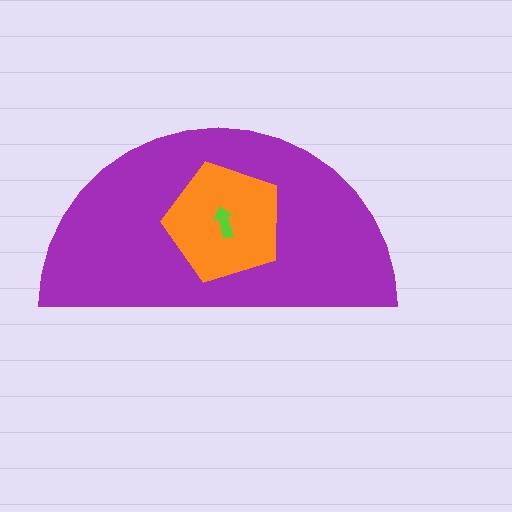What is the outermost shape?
The purple semicircle.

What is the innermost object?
The lime arrow.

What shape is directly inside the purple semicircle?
The orange pentagon.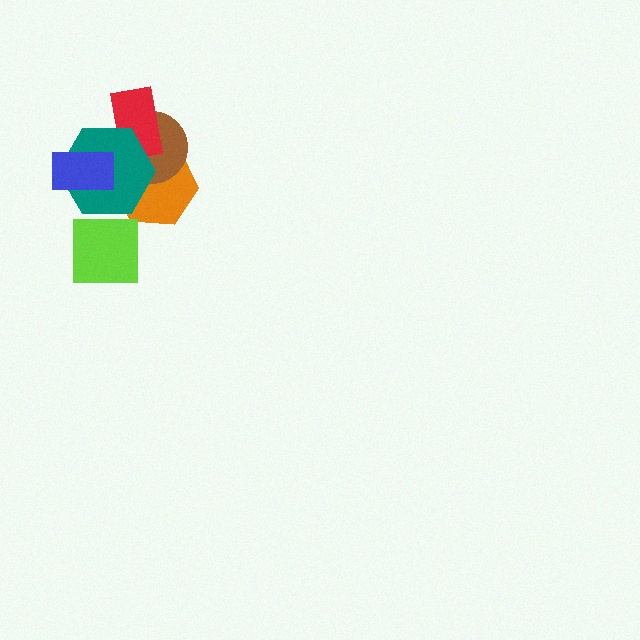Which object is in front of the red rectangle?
The teal hexagon is in front of the red rectangle.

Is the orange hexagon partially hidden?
Yes, it is partially covered by another shape.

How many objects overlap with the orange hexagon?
3 objects overlap with the orange hexagon.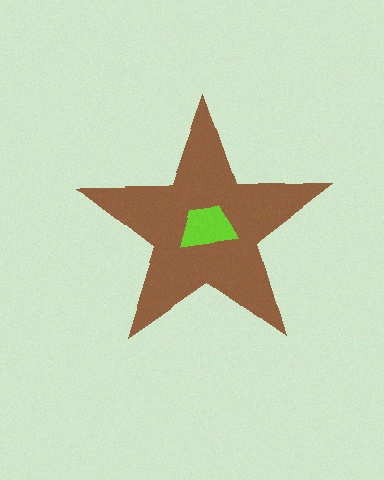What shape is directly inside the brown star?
The lime trapezoid.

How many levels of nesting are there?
2.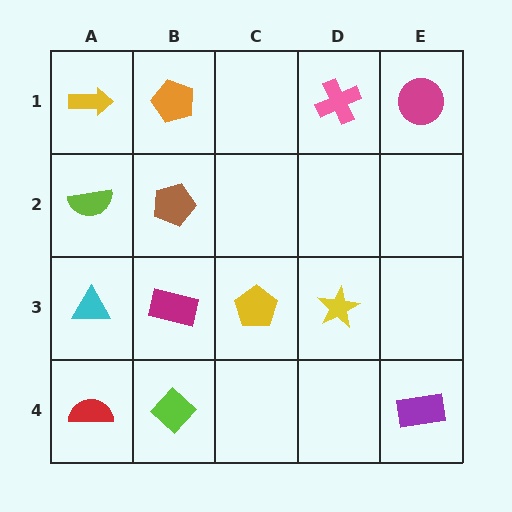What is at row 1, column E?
A magenta circle.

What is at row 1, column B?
An orange pentagon.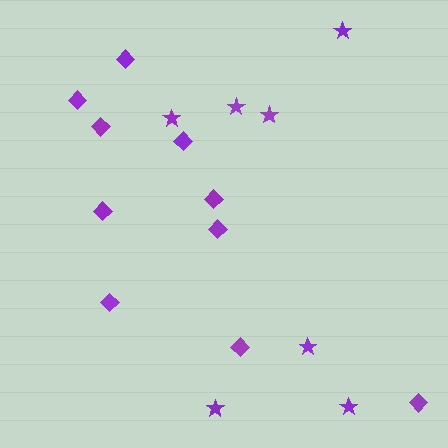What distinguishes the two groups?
There are 2 groups: one group of diamonds (10) and one group of stars (7).